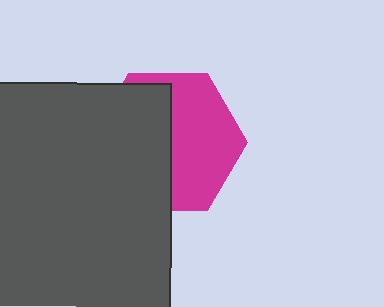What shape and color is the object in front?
The object in front is a dark gray rectangle.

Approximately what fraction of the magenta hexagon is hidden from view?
Roughly 50% of the magenta hexagon is hidden behind the dark gray rectangle.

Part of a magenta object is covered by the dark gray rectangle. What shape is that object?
It is a hexagon.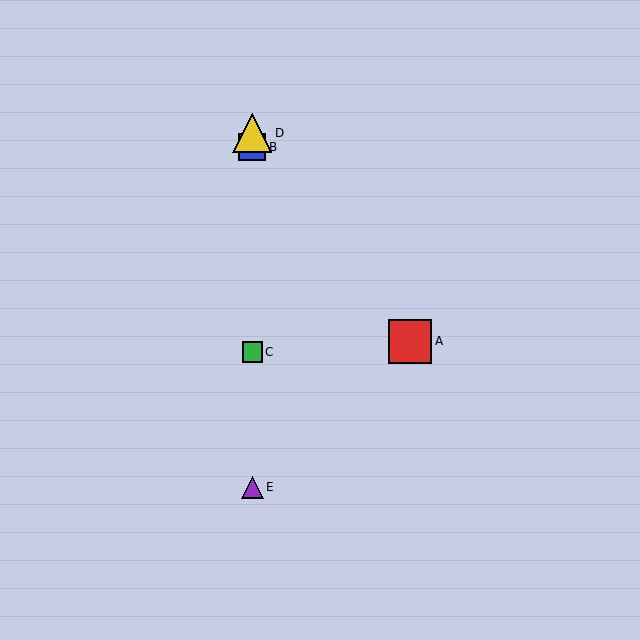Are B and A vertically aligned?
No, B is at x≈252 and A is at x≈410.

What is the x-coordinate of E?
Object E is at x≈252.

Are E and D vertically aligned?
Yes, both are at x≈252.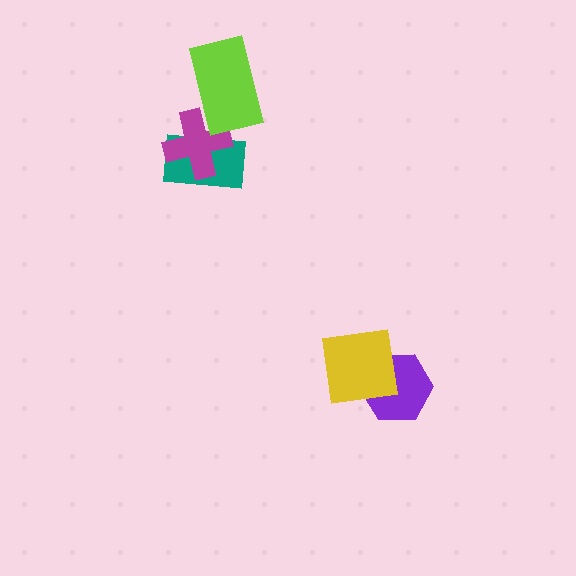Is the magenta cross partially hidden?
Yes, it is partially covered by another shape.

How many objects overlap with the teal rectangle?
1 object overlaps with the teal rectangle.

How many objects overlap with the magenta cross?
2 objects overlap with the magenta cross.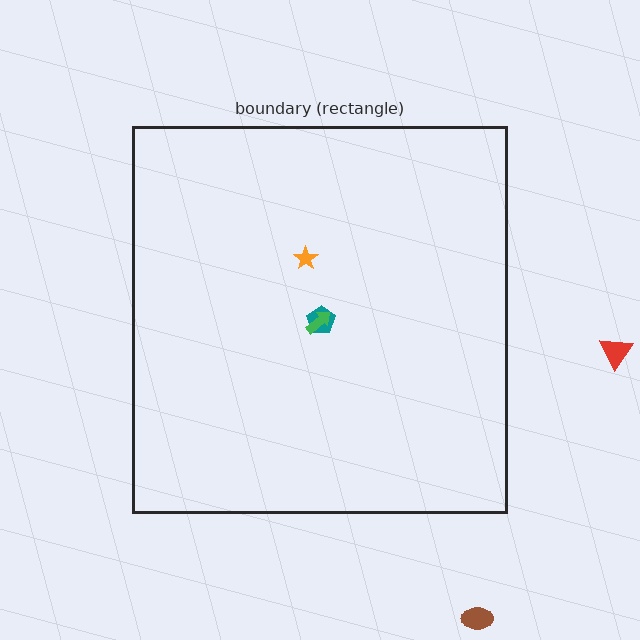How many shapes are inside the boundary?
3 inside, 2 outside.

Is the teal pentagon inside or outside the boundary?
Inside.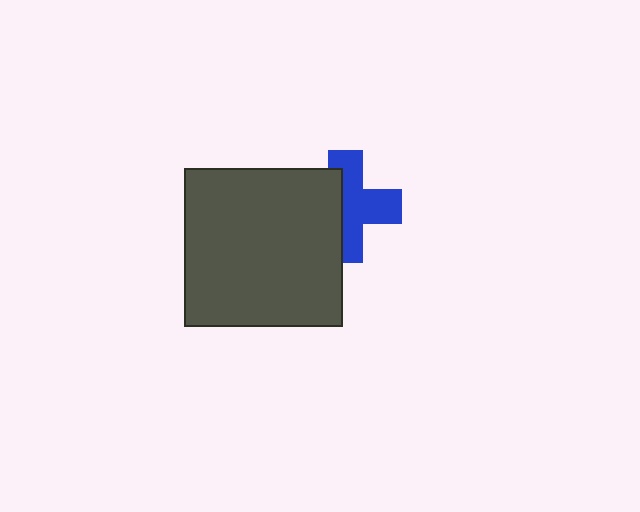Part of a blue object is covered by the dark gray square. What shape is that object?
It is a cross.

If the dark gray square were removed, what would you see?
You would see the complete blue cross.